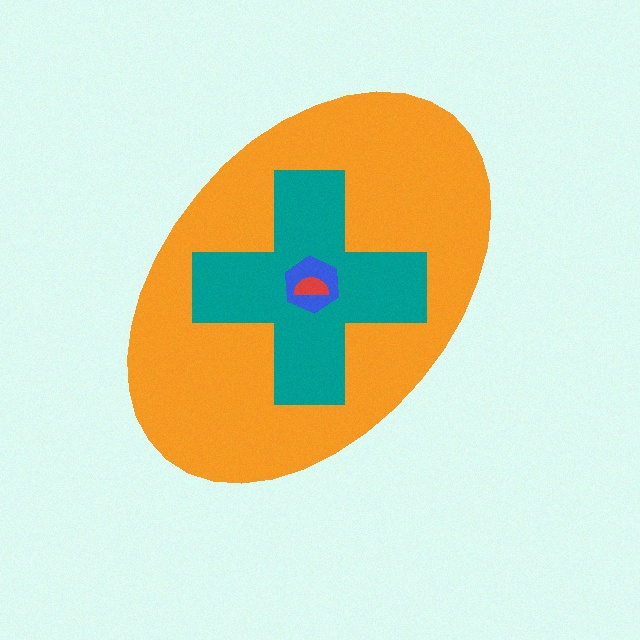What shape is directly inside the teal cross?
The blue hexagon.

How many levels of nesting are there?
4.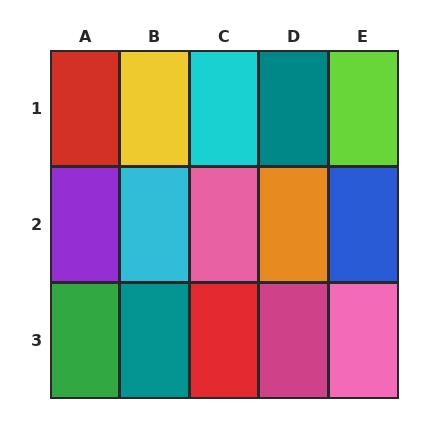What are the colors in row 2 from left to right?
Purple, cyan, pink, orange, blue.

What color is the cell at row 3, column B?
Teal.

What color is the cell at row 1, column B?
Yellow.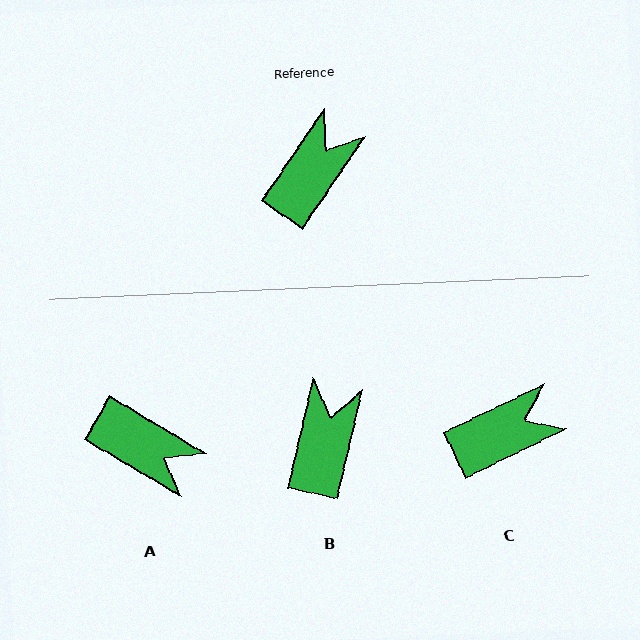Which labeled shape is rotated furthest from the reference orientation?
A, about 86 degrees away.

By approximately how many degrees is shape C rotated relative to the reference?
Approximately 30 degrees clockwise.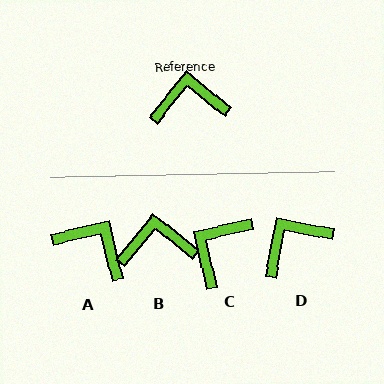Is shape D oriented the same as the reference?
No, it is off by about 28 degrees.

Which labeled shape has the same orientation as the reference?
B.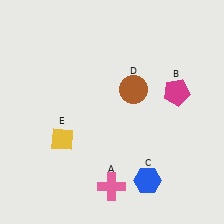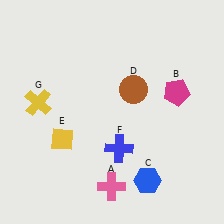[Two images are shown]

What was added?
A blue cross (F), a yellow cross (G) were added in Image 2.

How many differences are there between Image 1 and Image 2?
There are 2 differences between the two images.